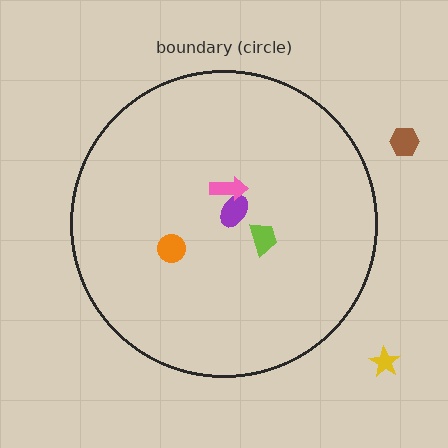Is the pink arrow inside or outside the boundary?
Inside.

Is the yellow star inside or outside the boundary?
Outside.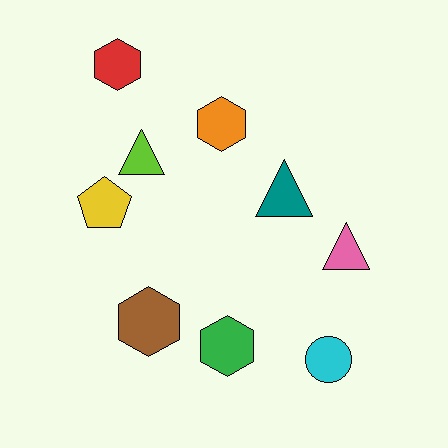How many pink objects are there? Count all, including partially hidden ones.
There is 1 pink object.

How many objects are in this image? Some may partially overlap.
There are 9 objects.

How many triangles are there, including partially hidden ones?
There are 3 triangles.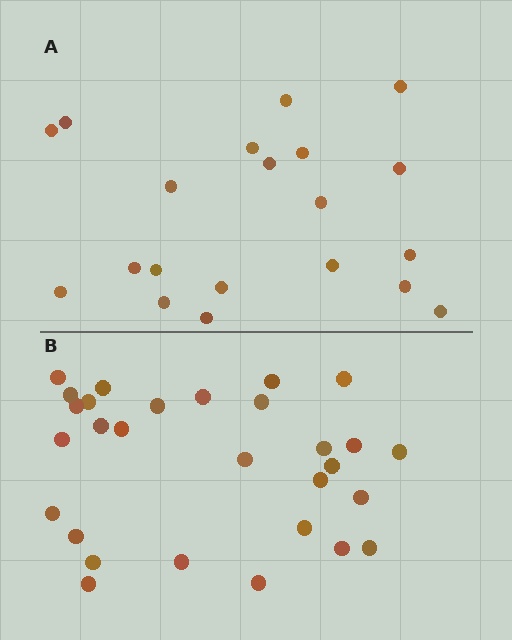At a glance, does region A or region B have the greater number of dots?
Region B (the bottom region) has more dots.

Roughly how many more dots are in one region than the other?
Region B has roughly 8 or so more dots than region A.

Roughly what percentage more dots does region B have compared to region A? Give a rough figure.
About 45% more.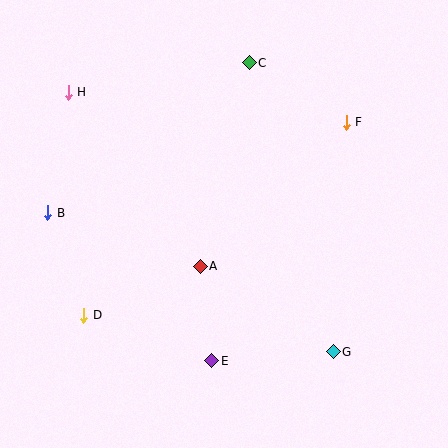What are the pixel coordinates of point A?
Point A is at (200, 266).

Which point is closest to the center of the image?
Point A at (200, 266) is closest to the center.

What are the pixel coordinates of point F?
Point F is at (346, 122).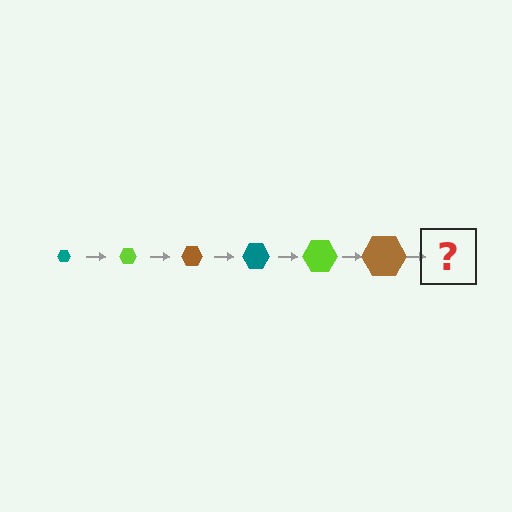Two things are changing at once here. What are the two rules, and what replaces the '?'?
The two rules are that the hexagon grows larger each step and the color cycles through teal, lime, and brown. The '?' should be a teal hexagon, larger than the previous one.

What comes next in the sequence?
The next element should be a teal hexagon, larger than the previous one.